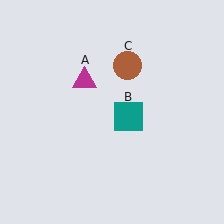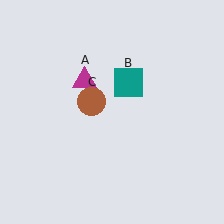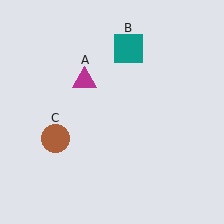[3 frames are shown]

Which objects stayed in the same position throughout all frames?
Magenta triangle (object A) remained stationary.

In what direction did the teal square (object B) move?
The teal square (object B) moved up.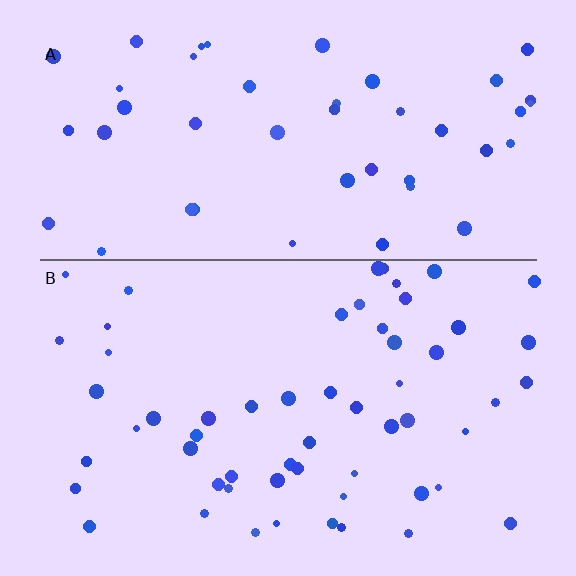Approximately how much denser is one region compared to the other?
Approximately 1.2× — region B over region A.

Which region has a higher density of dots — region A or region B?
B (the bottom).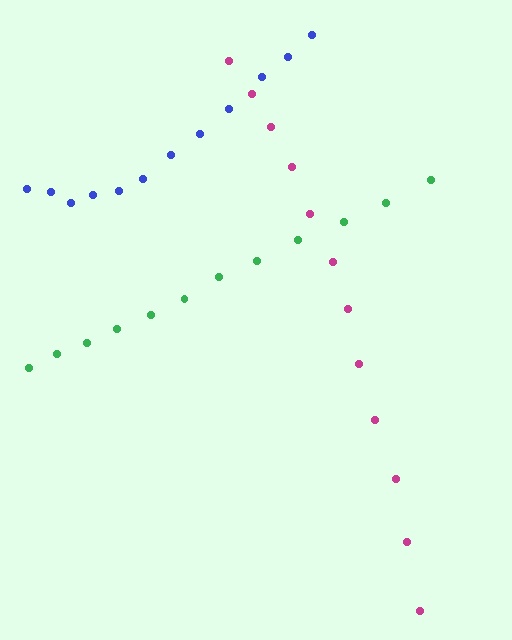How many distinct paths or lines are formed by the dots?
There are 3 distinct paths.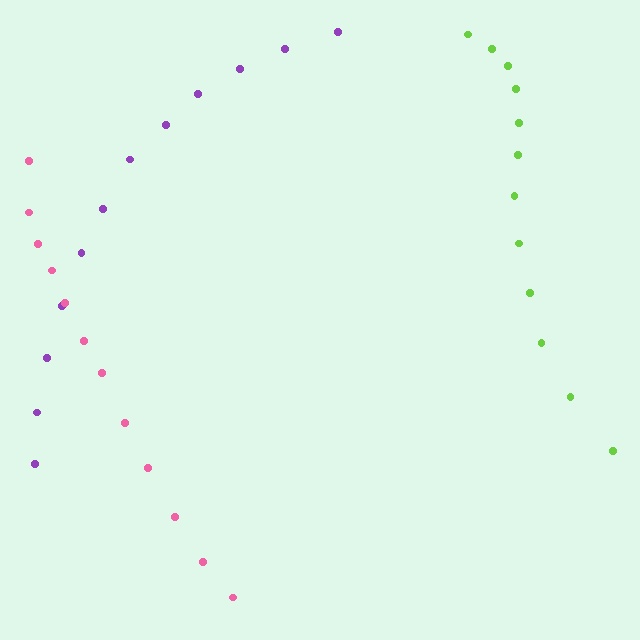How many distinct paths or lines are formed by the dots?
There are 3 distinct paths.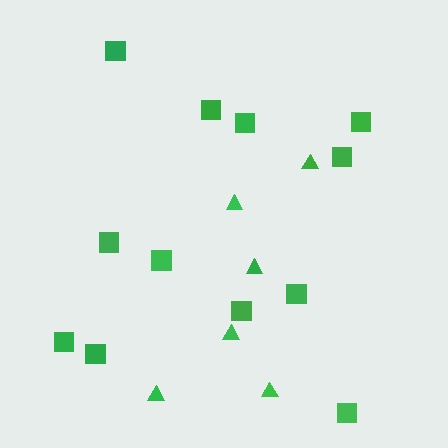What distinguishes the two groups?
There are 2 groups: one group of triangles (6) and one group of squares (12).